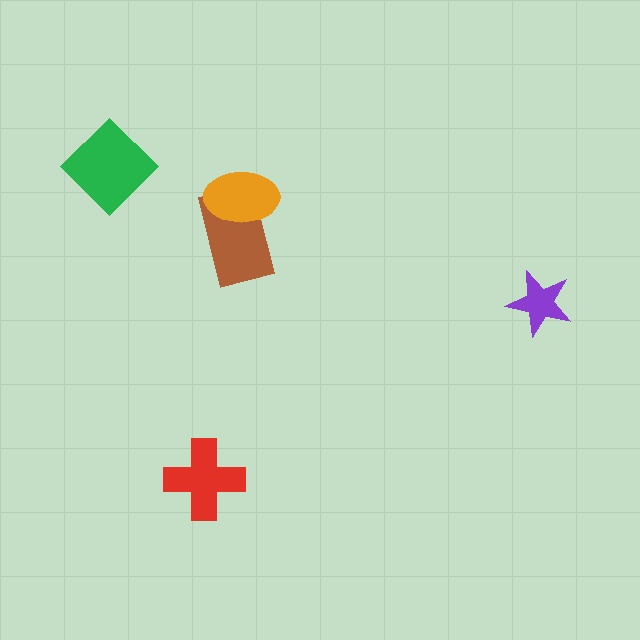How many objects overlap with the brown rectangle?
1 object overlaps with the brown rectangle.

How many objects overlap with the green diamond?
0 objects overlap with the green diamond.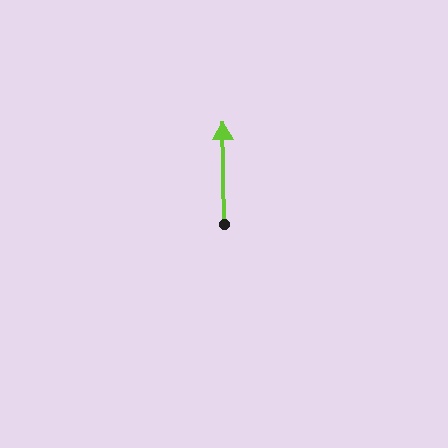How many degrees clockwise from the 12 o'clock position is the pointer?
Approximately 359 degrees.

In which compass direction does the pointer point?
North.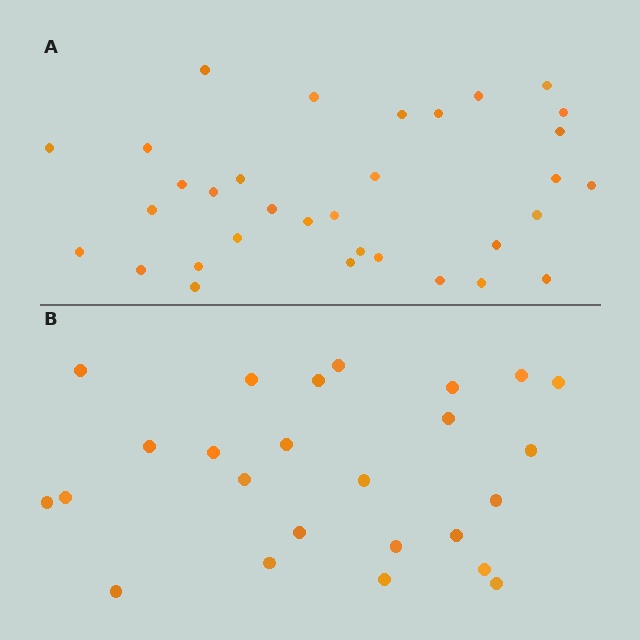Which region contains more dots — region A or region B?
Region A (the top region) has more dots.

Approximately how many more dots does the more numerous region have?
Region A has roughly 8 or so more dots than region B.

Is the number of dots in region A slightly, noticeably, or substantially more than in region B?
Region A has noticeably more, but not dramatically so. The ratio is roughly 1.3 to 1.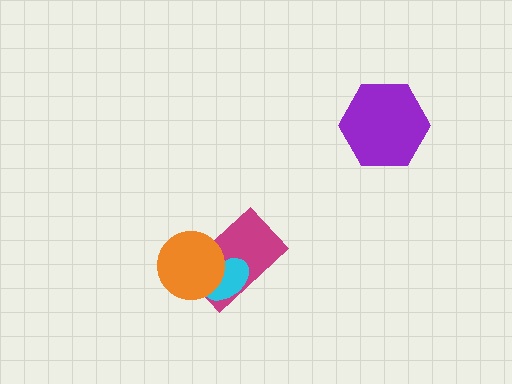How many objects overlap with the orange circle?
2 objects overlap with the orange circle.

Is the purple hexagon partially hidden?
No, no other shape covers it.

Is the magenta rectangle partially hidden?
Yes, it is partially covered by another shape.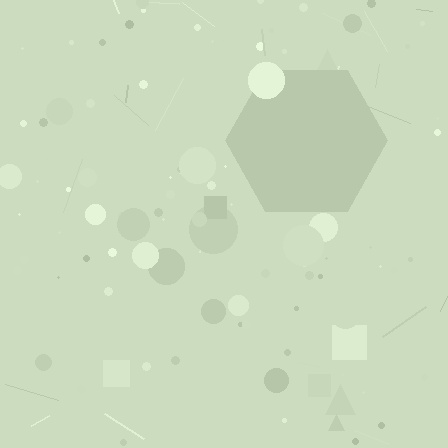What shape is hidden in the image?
A hexagon is hidden in the image.